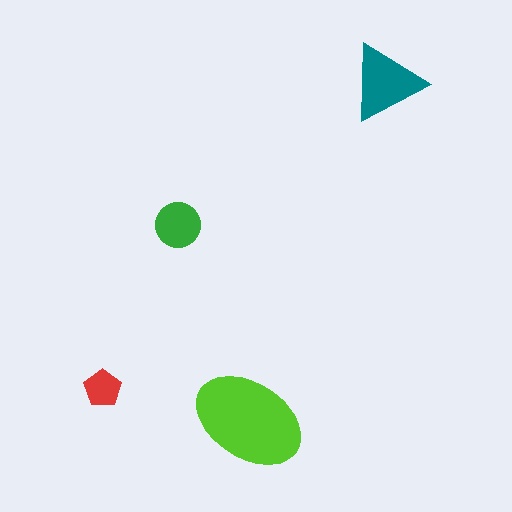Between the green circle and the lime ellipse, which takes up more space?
The lime ellipse.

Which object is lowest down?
The lime ellipse is bottommost.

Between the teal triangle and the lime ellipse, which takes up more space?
The lime ellipse.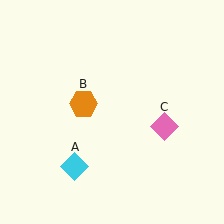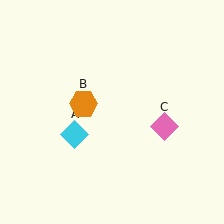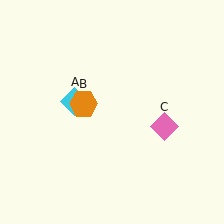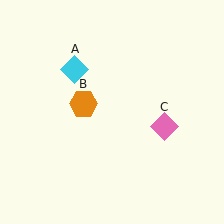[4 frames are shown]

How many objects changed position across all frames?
1 object changed position: cyan diamond (object A).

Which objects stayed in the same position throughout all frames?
Orange hexagon (object B) and pink diamond (object C) remained stationary.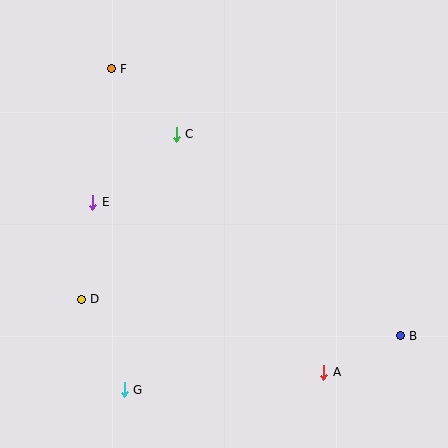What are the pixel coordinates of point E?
Point E is at (93, 202).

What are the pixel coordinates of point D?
Point D is at (81, 299).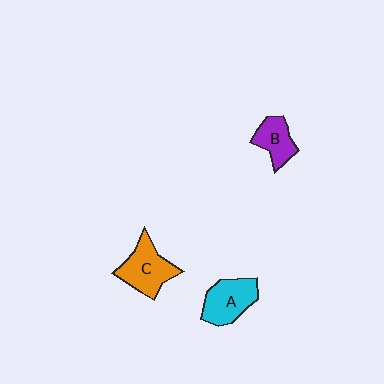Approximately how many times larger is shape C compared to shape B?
Approximately 1.5 times.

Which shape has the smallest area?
Shape B (purple).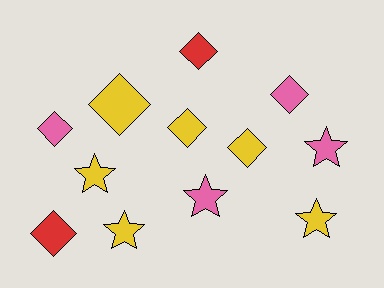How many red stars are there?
There are no red stars.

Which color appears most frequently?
Yellow, with 6 objects.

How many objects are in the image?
There are 12 objects.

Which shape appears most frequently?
Diamond, with 7 objects.